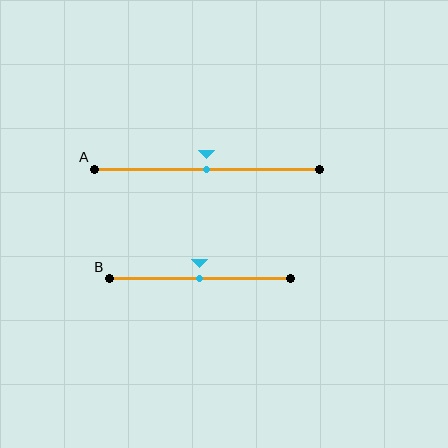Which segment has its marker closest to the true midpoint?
Segment A has its marker closest to the true midpoint.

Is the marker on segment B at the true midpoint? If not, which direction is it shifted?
Yes, the marker on segment B is at the true midpoint.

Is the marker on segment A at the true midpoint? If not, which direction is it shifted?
Yes, the marker on segment A is at the true midpoint.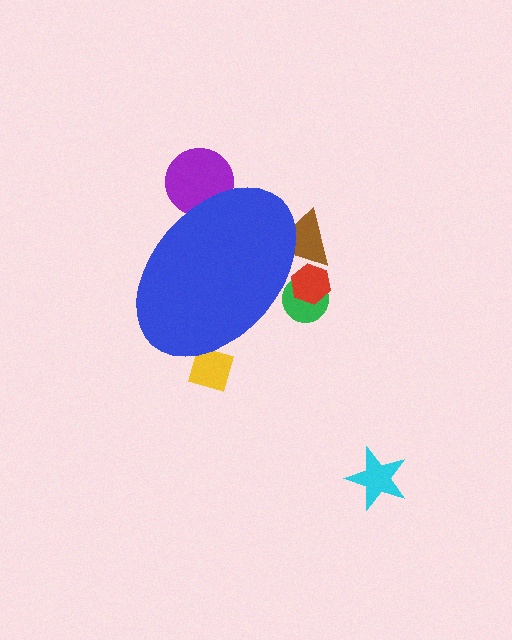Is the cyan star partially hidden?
No, the cyan star is fully visible.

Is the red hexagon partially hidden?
Yes, the red hexagon is partially hidden behind the blue ellipse.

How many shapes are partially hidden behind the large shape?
5 shapes are partially hidden.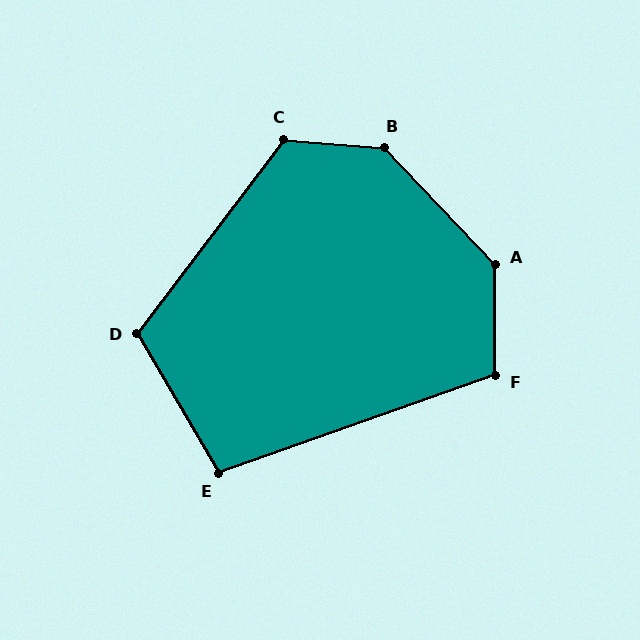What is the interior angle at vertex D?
Approximately 112 degrees (obtuse).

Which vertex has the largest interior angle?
B, at approximately 138 degrees.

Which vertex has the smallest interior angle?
E, at approximately 101 degrees.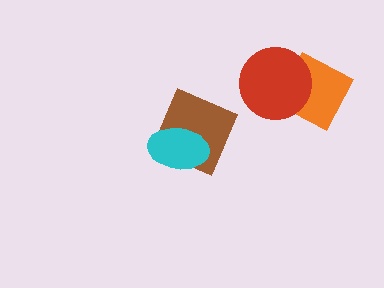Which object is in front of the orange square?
The red circle is in front of the orange square.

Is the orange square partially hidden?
Yes, it is partially covered by another shape.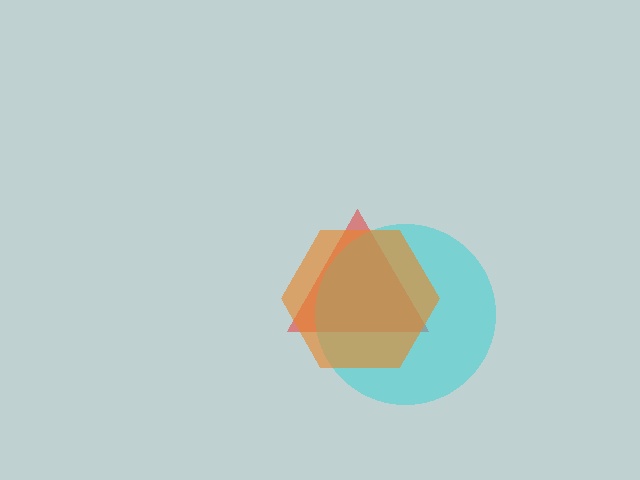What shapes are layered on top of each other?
The layered shapes are: a red triangle, a cyan circle, an orange hexagon.